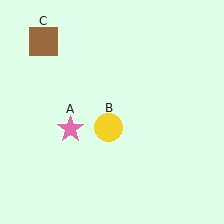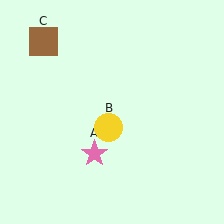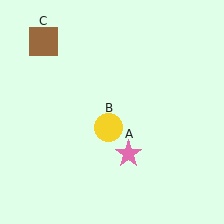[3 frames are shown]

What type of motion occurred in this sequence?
The pink star (object A) rotated counterclockwise around the center of the scene.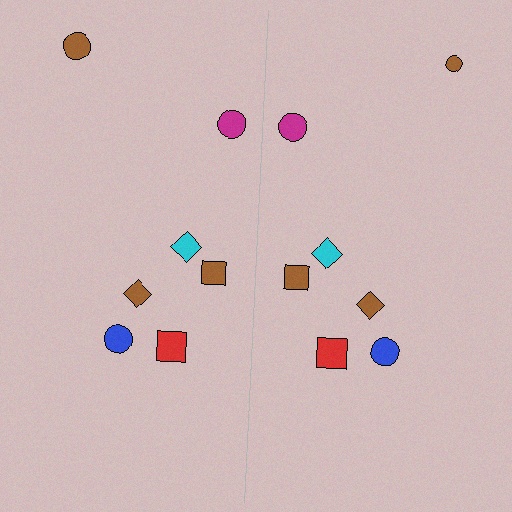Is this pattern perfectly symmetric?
No, the pattern is not perfectly symmetric. The brown circle on the right side has a different size than its mirror counterpart.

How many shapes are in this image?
There are 14 shapes in this image.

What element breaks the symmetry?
The brown circle on the right side has a different size than its mirror counterpart.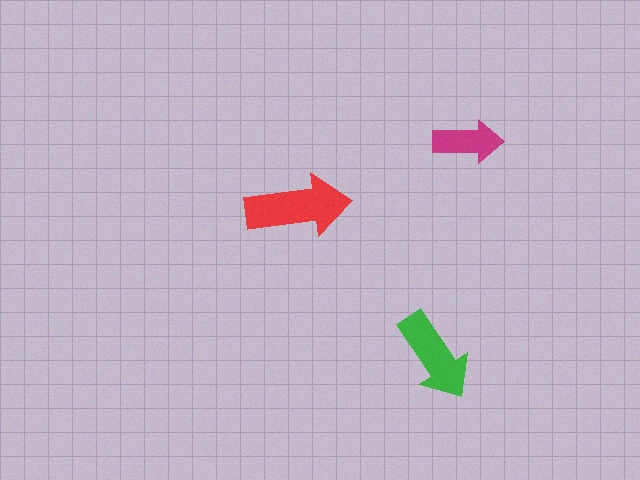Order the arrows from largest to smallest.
the red one, the green one, the magenta one.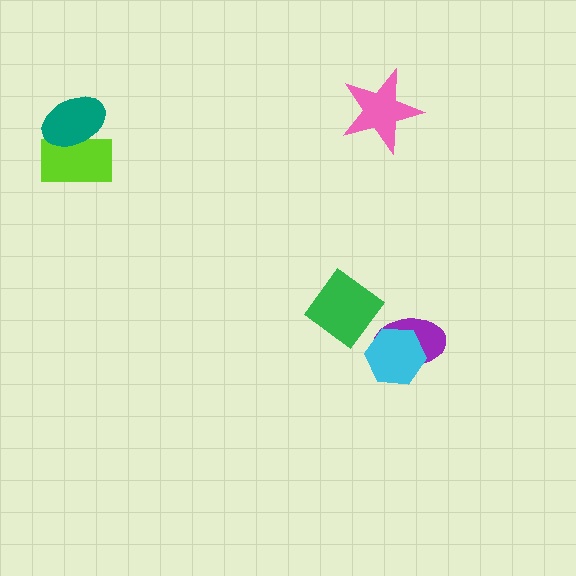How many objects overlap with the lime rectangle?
1 object overlaps with the lime rectangle.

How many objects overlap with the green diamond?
0 objects overlap with the green diamond.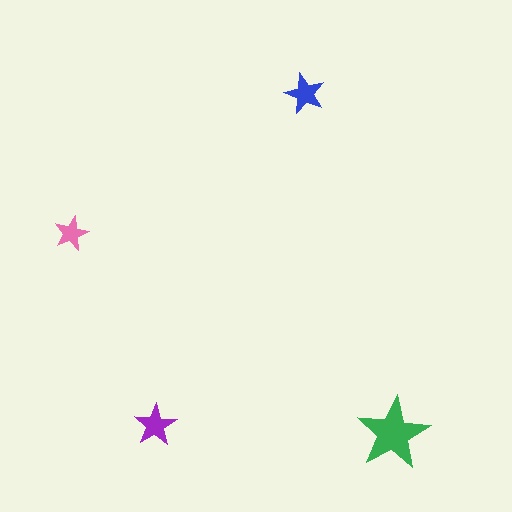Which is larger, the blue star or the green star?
The green one.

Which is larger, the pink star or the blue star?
The blue one.